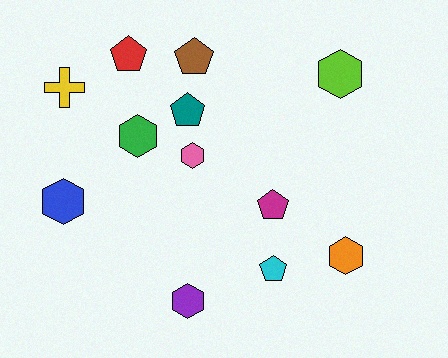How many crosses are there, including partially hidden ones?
There is 1 cross.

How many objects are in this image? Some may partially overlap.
There are 12 objects.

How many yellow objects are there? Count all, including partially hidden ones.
There is 1 yellow object.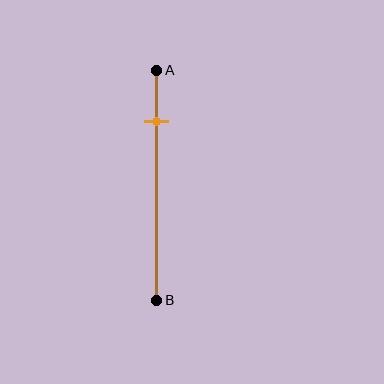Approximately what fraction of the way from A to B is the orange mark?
The orange mark is approximately 20% of the way from A to B.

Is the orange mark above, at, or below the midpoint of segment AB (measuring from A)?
The orange mark is above the midpoint of segment AB.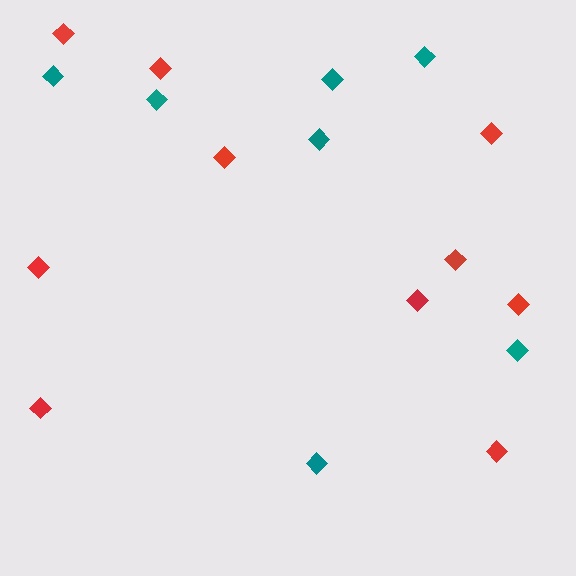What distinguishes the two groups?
There are 2 groups: one group of teal diamonds (7) and one group of red diamonds (10).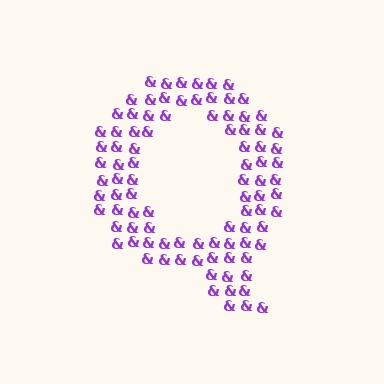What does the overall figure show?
The overall figure shows the letter Q.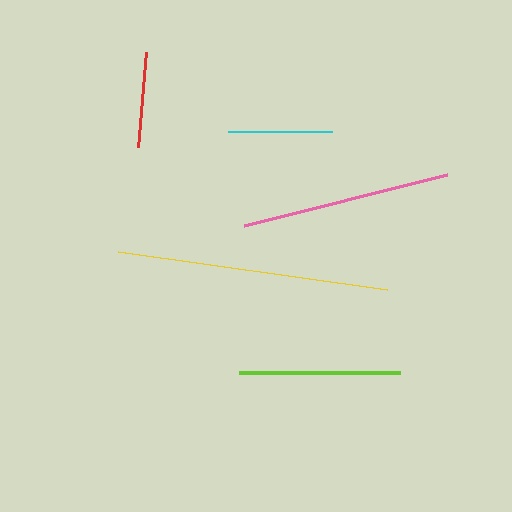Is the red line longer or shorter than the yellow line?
The yellow line is longer than the red line.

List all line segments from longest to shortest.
From longest to shortest: yellow, pink, lime, cyan, red.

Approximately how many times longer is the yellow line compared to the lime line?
The yellow line is approximately 1.7 times the length of the lime line.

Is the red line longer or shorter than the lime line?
The lime line is longer than the red line.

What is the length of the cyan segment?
The cyan segment is approximately 104 pixels long.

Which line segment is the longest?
The yellow line is the longest at approximately 272 pixels.